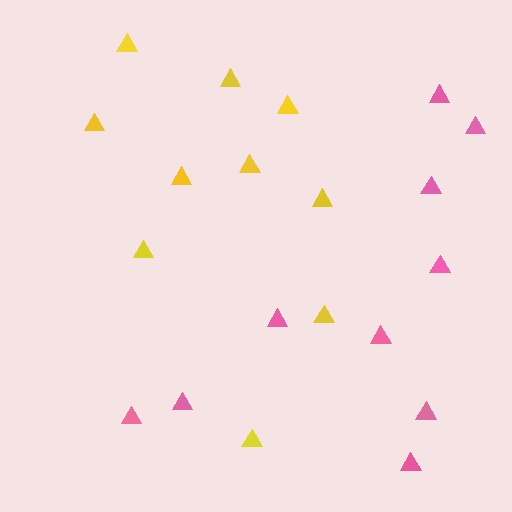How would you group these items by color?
There are 2 groups: one group of pink triangles (10) and one group of yellow triangles (10).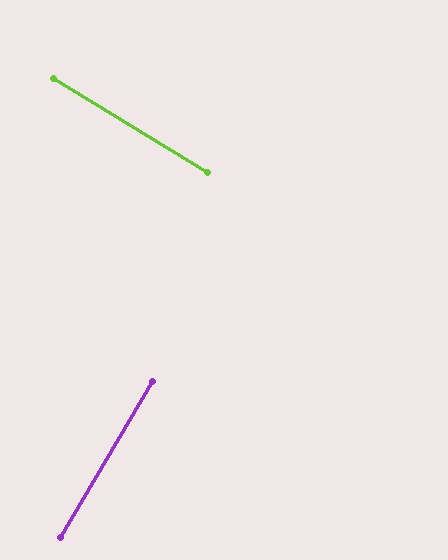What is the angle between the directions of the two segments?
Approximately 89 degrees.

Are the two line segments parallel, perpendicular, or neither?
Perpendicular — they meet at approximately 89°.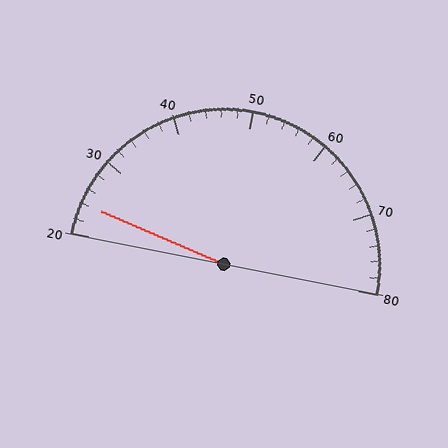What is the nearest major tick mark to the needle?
The nearest major tick mark is 20.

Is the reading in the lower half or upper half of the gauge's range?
The reading is in the lower half of the range (20 to 80).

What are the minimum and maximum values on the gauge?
The gauge ranges from 20 to 80.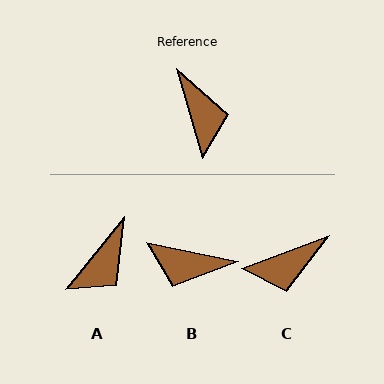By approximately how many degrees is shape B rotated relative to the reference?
Approximately 118 degrees clockwise.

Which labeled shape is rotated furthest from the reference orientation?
B, about 118 degrees away.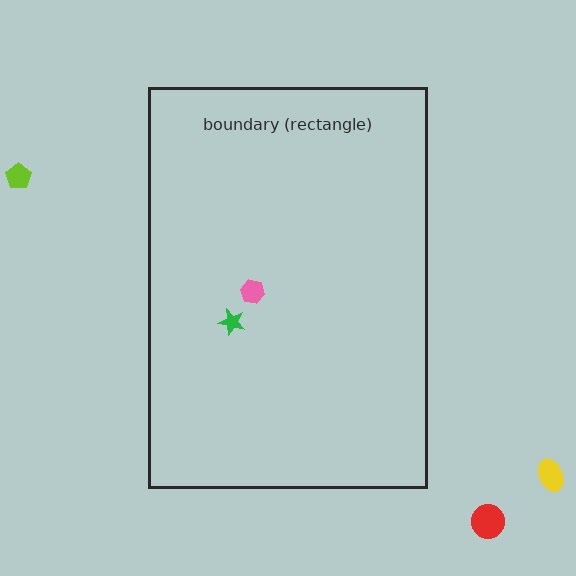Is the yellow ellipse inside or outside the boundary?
Outside.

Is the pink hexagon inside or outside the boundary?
Inside.